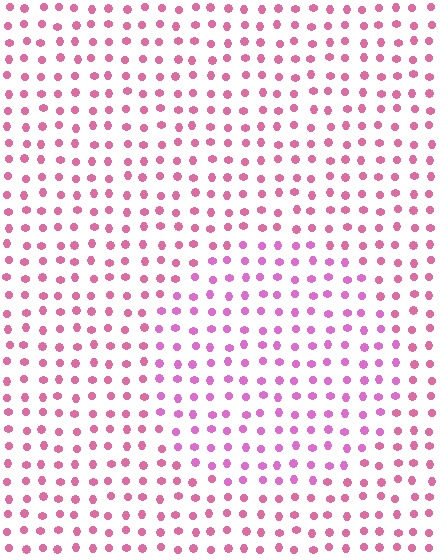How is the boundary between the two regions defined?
The boundary is defined purely by a slight shift in hue (about 24 degrees). Spacing, size, and orientation are identical on both sides.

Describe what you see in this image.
The image is filled with small pink elements in a uniform arrangement. A circle-shaped region is visible where the elements are tinted to a slightly different hue, forming a subtle color boundary.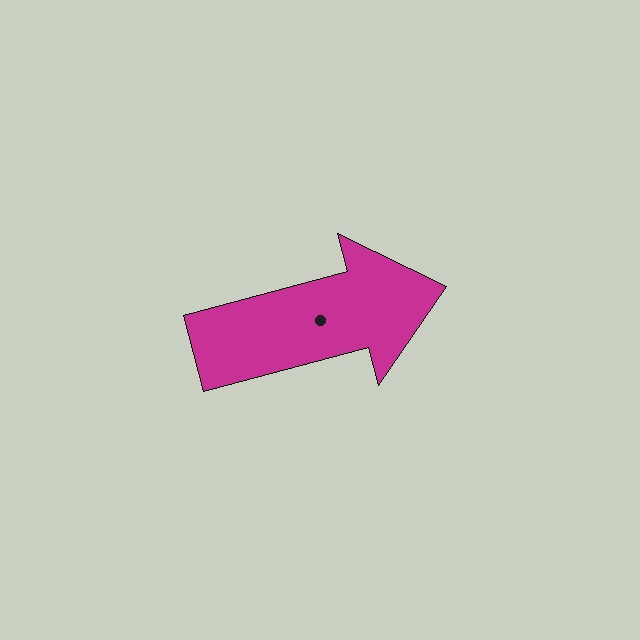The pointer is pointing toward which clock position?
Roughly 3 o'clock.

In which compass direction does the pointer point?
East.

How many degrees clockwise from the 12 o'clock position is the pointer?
Approximately 75 degrees.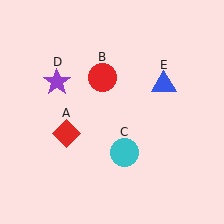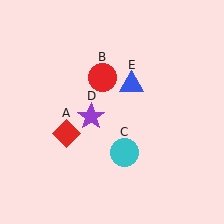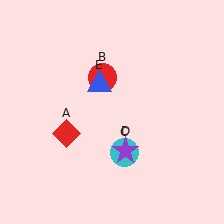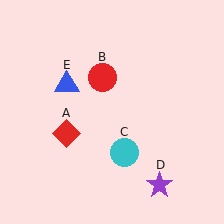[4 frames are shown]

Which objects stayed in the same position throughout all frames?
Red diamond (object A) and red circle (object B) and cyan circle (object C) remained stationary.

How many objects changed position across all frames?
2 objects changed position: purple star (object D), blue triangle (object E).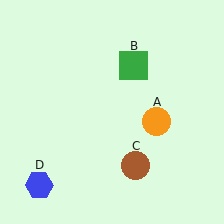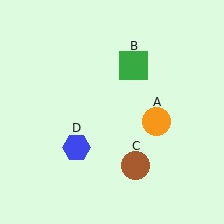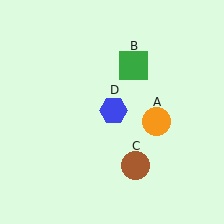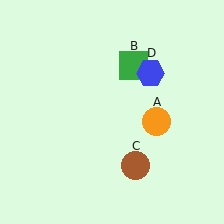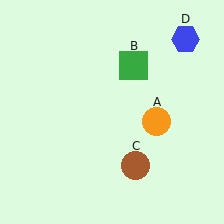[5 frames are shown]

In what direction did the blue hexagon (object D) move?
The blue hexagon (object D) moved up and to the right.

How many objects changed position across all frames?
1 object changed position: blue hexagon (object D).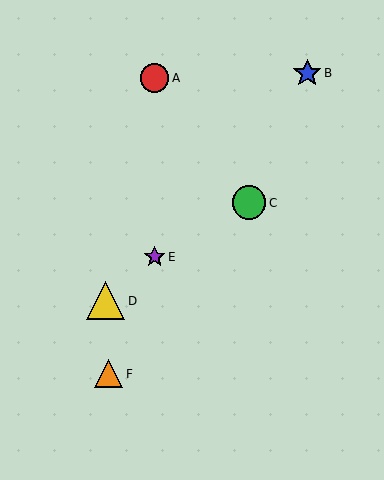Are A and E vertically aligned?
Yes, both are at x≈155.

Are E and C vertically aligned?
No, E is at x≈155 and C is at x≈249.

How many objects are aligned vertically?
2 objects (A, E) are aligned vertically.